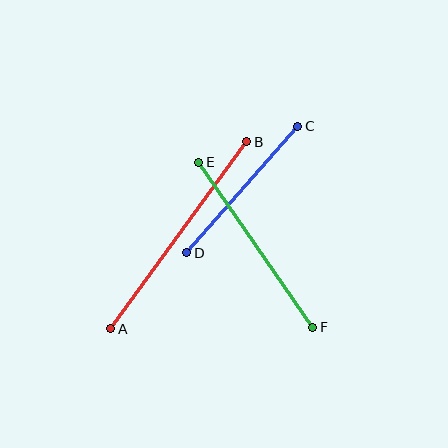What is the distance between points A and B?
The distance is approximately 231 pixels.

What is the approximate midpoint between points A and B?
The midpoint is at approximately (179, 235) pixels.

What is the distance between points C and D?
The distance is approximately 168 pixels.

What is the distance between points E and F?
The distance is approximately 200 pixels.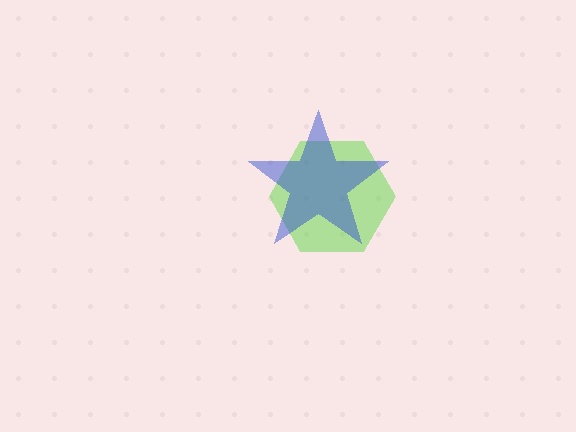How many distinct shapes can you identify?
There are 2 distinct shapes: a lime hexagon, a blue star.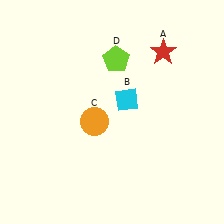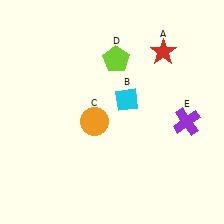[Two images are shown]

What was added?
A purple cross (E) was added in Image 2.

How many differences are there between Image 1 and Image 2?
There is 1 difference between the two images.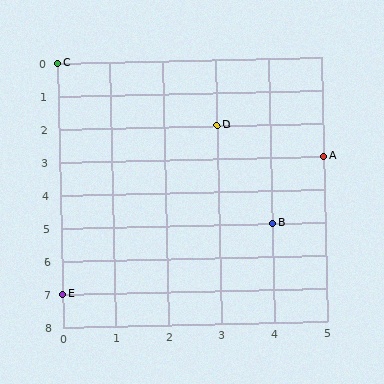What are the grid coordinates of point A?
Point A is at grid coordinates (5, 3).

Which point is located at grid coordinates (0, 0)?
Point C is at (0, 0).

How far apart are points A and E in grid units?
Points A and E are 5 columns and 4 rows apart (about 6.4 grid units diagonally).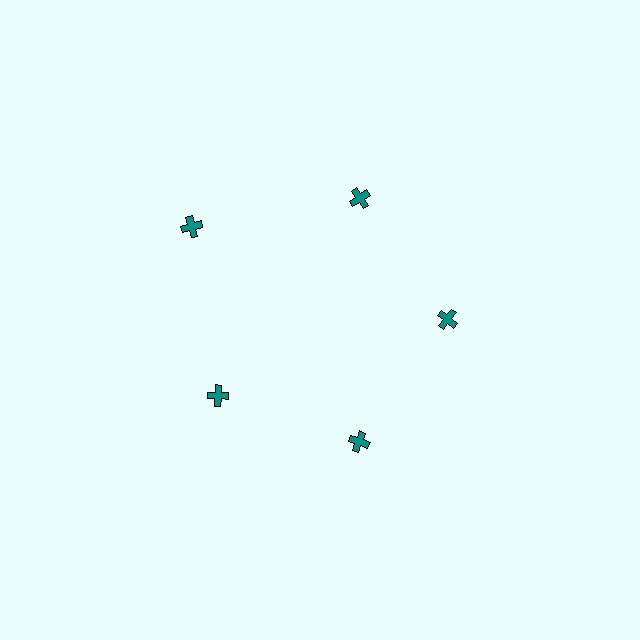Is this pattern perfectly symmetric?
No. The 5 teal crosses are arranged in a ring, but one element near the 10 o'clock position is pushed outward from the center, breaking the 5-fold rotational symmetry.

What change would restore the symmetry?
The symmetry would be restored by moving it inward, back onto the ring so that all 5 crosses sit at equal angles and equal distance from the center.